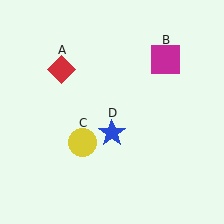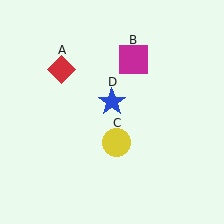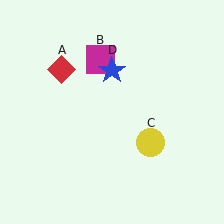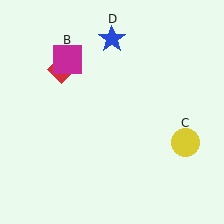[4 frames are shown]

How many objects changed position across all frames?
3 objects changed position: magenta square (object B), yellow circle (object C), blue star (object D).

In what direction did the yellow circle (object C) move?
The yellow circle (object C) moved right.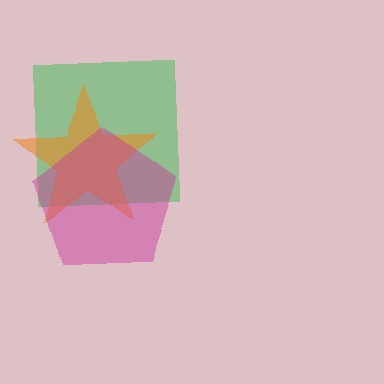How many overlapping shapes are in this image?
There are 3 overlapping shapes in the image.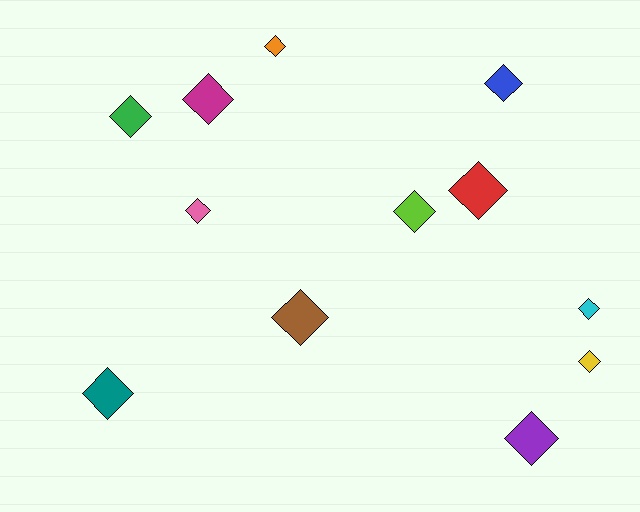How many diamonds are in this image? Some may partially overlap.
There are 12 diamonds.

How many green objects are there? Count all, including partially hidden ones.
There is 1 green object.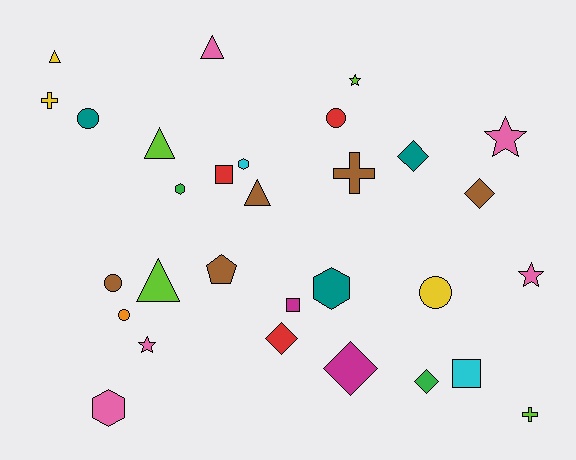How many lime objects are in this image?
There are 4 lime objects.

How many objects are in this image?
There are 30 objects.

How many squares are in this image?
There are 3 squares.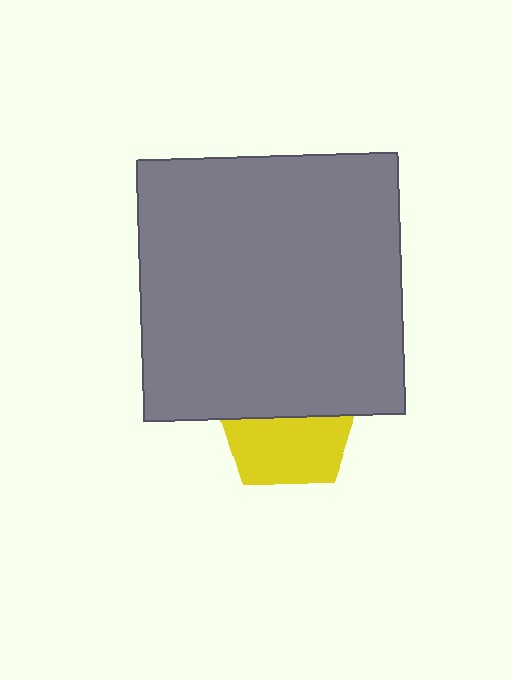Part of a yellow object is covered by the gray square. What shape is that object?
It is a pentagon.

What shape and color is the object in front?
The object in front is a gray square.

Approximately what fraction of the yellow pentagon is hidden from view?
Roughly 49% of the yellow pentagon is hidden behind the gray square.